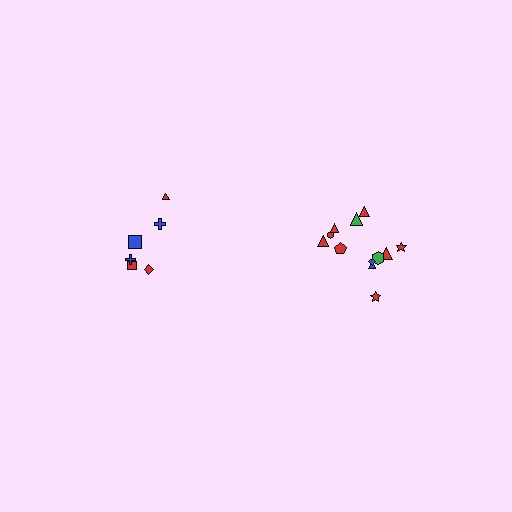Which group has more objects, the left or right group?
The right group.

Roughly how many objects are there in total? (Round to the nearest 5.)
Roughly 20 objects in total.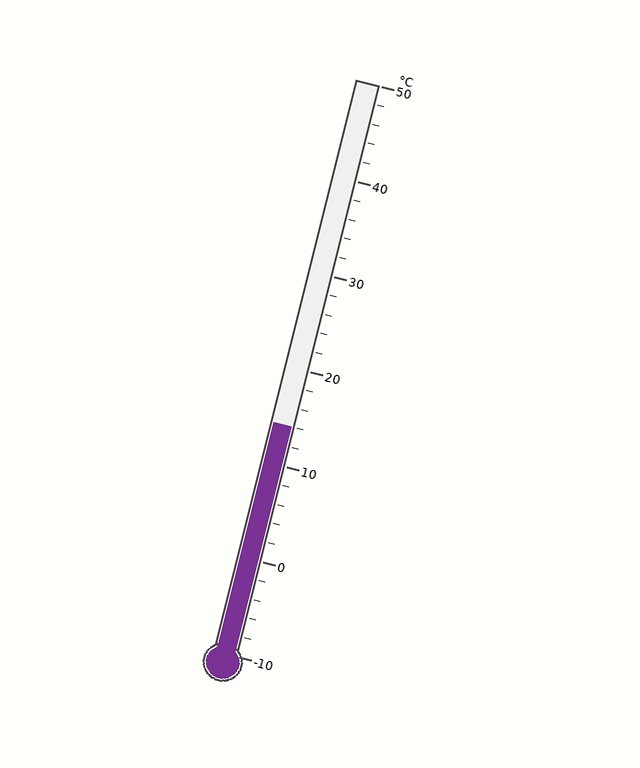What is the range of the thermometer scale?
The thermometer scale ranges from -10°C to 50°C.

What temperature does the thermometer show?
The thermometer shows approximately 14°C.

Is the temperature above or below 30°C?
The temperature is below 30°C.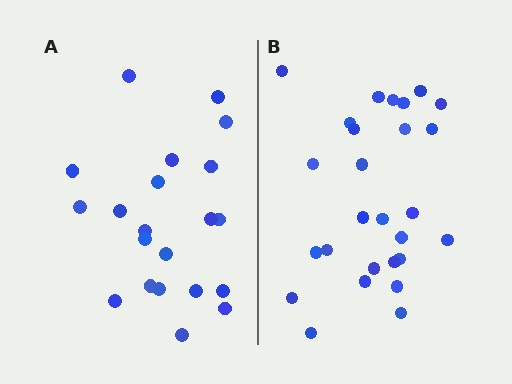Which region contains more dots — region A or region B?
Region B (the right region) has more dots.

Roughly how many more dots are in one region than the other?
Region B has about 6 more dots than region A.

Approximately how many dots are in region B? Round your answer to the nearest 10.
About 30 dots. (The exact count is 27, which rounds to 30.)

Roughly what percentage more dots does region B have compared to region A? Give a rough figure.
About 30% more.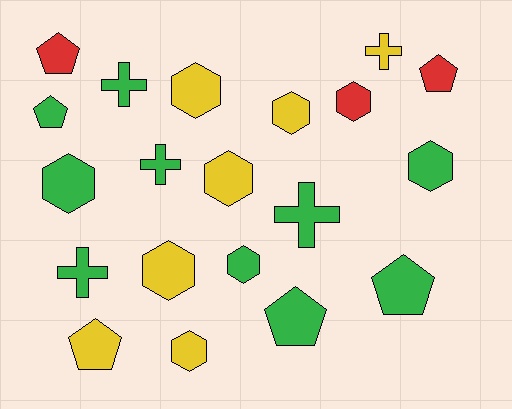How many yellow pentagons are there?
There is 1 yellow pentagon.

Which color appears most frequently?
Green, with 10 objects.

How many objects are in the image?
There are 20 objects.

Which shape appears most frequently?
Hexagon, with 9 objects.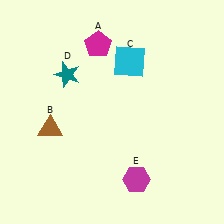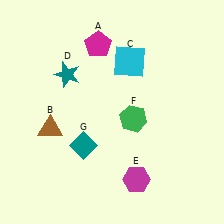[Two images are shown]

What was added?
A green hexagon (F), a teal diamond (G) were added in Image 2.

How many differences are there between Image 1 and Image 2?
There are 2 differences between the two images.